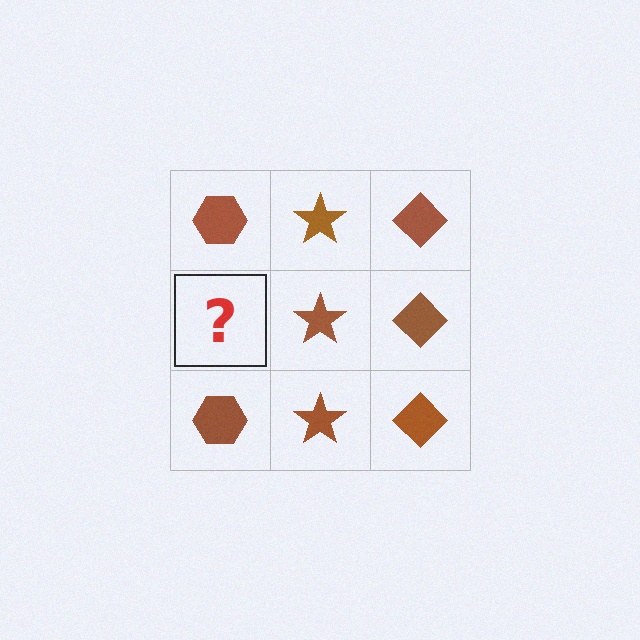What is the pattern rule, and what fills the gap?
The rule is that each column has a consistent shape. The gap should be filled with a brown hexagon.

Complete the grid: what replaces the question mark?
The question mark should be replaced with a brown hexagon.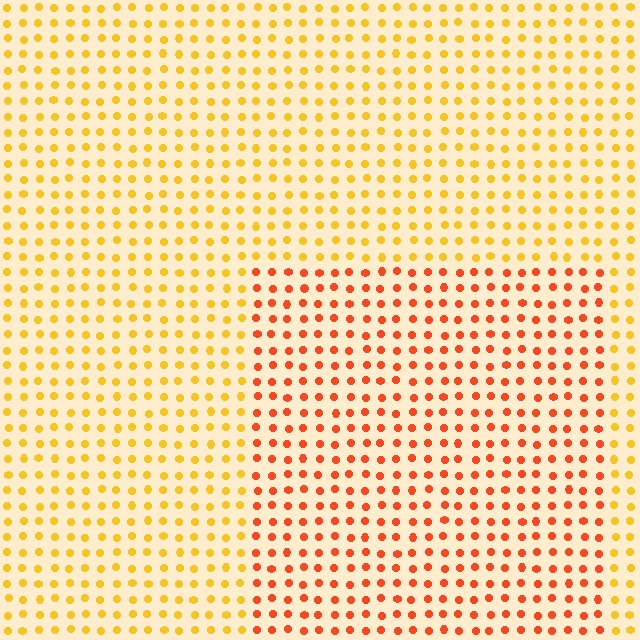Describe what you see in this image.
The image is filled with small yellow elements in a uniform arrangement. A rectangle-shaped region is visible where the elements are tinted to a slightly different hue, forming a subtle color boundary.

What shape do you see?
I see a rectangle.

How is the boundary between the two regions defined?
The boundary is defined purely by a slight shift in hue (about 36 degrees). Spacing, size, and orientation are identical on both sides.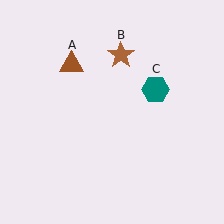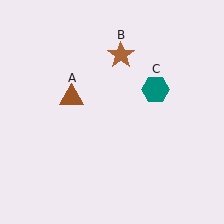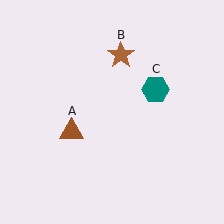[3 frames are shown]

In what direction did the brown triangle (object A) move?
The brown triangle (object A) moved down.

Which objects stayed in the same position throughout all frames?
Brown star (object B) and teal hexagon (object C) remained stationary.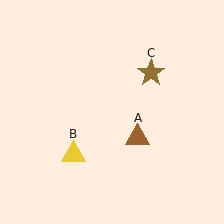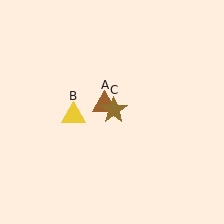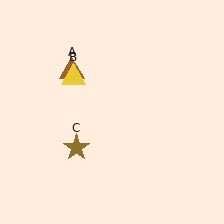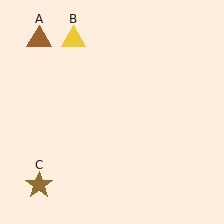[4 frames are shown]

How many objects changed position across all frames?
3 objects changed position: brown triangle (object A), yellow triangle (object B), brown star (object C).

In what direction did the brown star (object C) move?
The brown star (object C) moved down and to the left.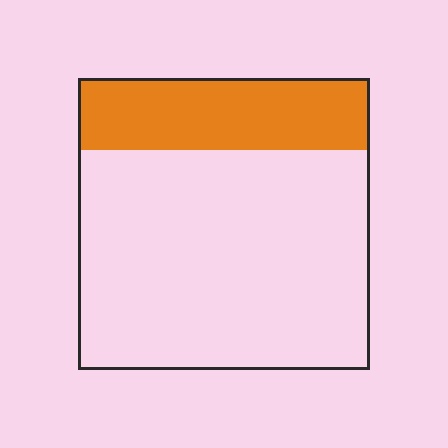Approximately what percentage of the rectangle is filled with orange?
Approximately 25%.